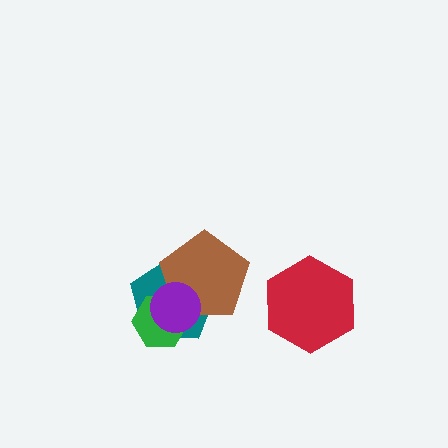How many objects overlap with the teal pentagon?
3 objects overlap with the teal pentagon.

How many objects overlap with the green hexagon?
3 objects overlap with the green hexagon.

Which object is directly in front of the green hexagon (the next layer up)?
The brown pentagon is directly in front of the green hexagon.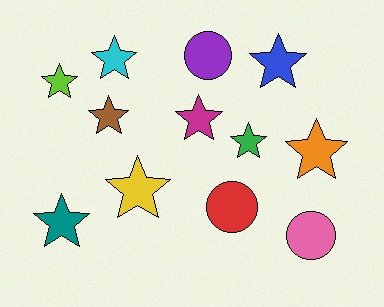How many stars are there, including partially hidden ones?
There are 9 stars.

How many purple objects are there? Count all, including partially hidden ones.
There is 1 purple object.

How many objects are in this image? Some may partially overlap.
There are 12 objects.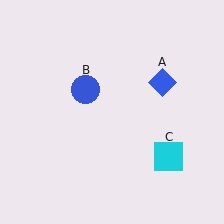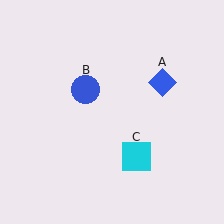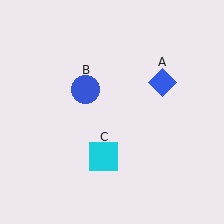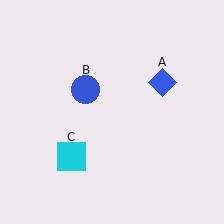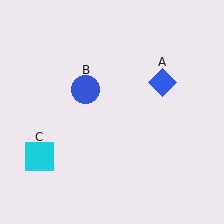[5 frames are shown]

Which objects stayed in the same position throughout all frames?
Blue diamond (object A) and blue circle (object B) remained stationary.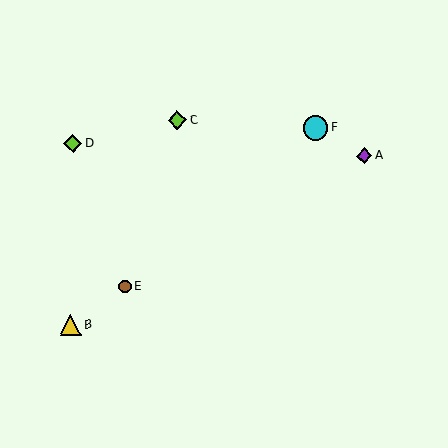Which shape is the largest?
The cyan circle (labeled F) is the largest.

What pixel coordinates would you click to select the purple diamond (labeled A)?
Click at (364, 156) to select the purple diamond A.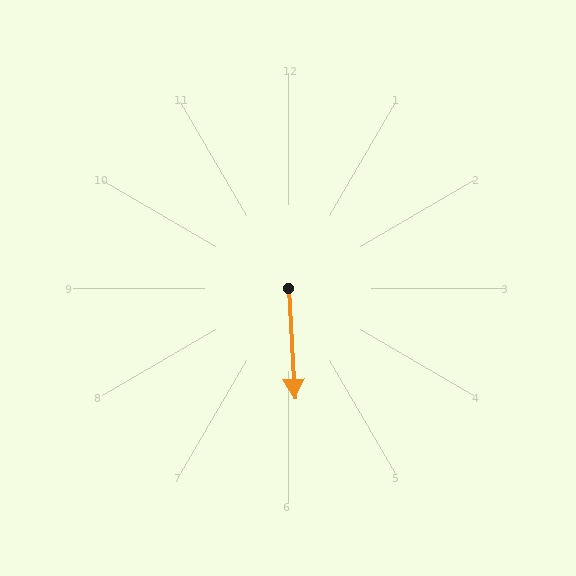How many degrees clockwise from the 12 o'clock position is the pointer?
Approximately 177 degrees.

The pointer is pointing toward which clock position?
Roughly 6 o'clock.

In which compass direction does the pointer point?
South.